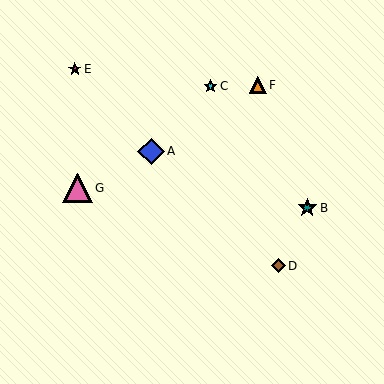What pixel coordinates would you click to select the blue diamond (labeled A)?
Click at (151, 151) to select the blue diamond A.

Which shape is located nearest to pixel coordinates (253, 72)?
The orange triangle (labeled F) at (258, 85) is nearest to that location.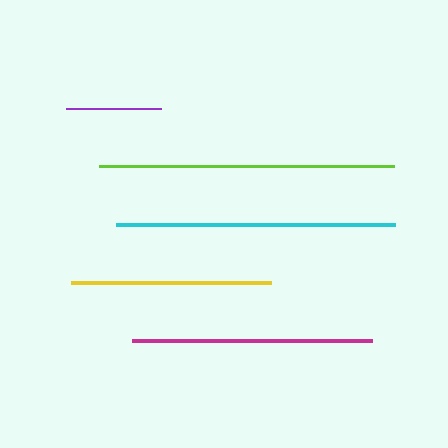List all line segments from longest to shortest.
From longest to shortest: lime, cyan, magenta, yellow, purple.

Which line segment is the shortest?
The purple line is the shortest at approximately 95 pixels.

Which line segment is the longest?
The lime line is the longest at approximately 295 pixels.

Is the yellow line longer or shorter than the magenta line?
The magenta line is longer than the yellow line.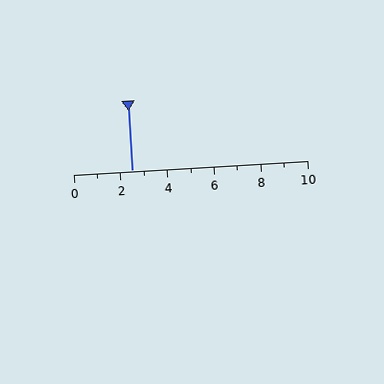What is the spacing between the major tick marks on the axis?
The major ticks are spaced 2 apart.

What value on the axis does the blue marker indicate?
The marker indicates approximately 2.5.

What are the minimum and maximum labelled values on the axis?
The axis runs from 0 to 10.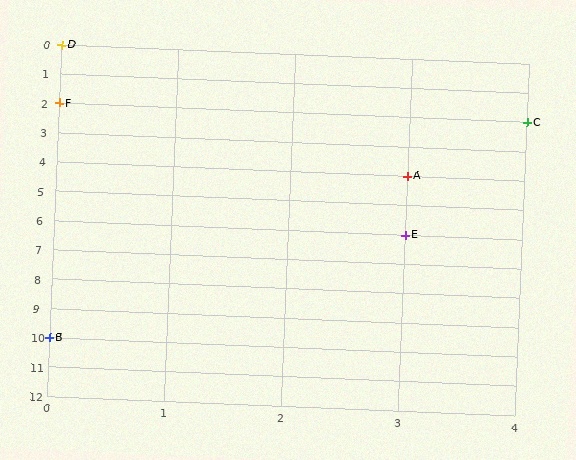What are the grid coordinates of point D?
Point D is at grid coordinates (0, 0).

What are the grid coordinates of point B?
Point B is at grid coordinates (0, 10).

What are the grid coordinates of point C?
Point C is at grid coordinates (4, 2).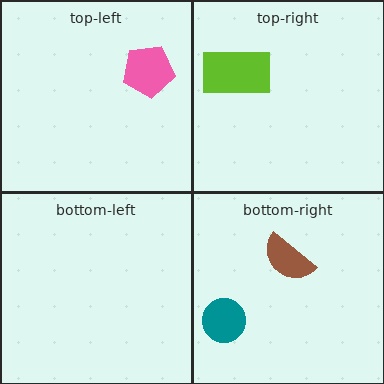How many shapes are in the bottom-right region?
2.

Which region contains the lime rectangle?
The top-right region.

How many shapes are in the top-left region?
1.